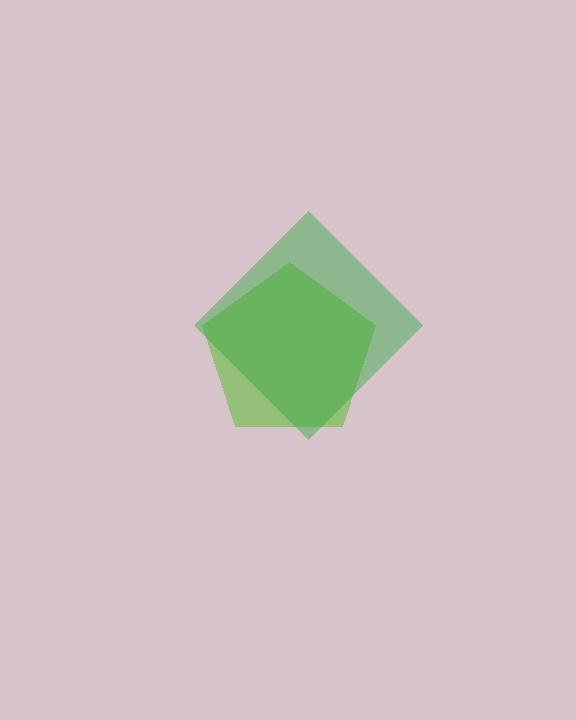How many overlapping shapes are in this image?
There are 2 overlapping shapes in the image.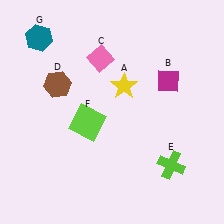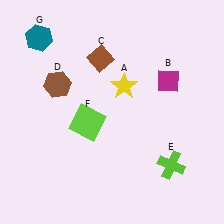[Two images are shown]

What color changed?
The diamond (C) changed from pink in Image 1 to brown in Image 2.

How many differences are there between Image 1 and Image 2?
There is 1 difference between the two images.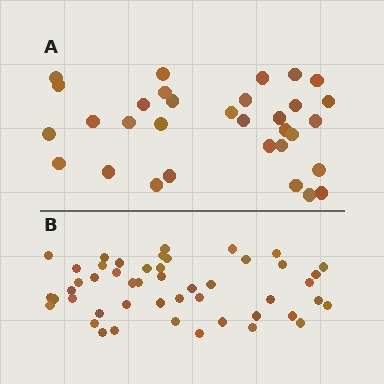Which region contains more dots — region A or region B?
Region B (the bottom region) has more dots.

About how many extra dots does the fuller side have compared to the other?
Region B has approximately 15 more dots than region A.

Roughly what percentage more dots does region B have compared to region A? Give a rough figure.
About 50% more.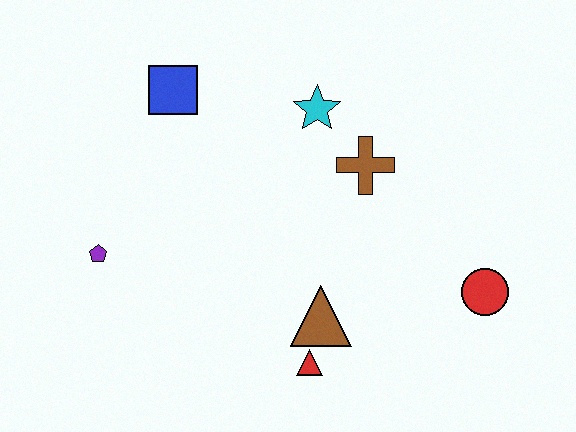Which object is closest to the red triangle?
The brown triangle is closest to the red triangle.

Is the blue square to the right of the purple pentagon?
Yes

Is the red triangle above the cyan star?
No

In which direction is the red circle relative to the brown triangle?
The red circle is to the right of the brown triangle.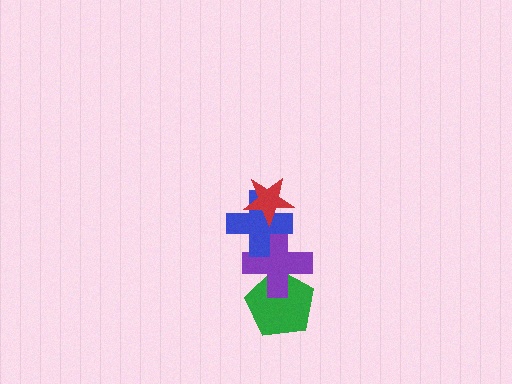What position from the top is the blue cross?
The blue cross is 2nd from the top.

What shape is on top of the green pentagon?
The purple cross is on top of the green pentagon.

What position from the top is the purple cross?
The purple cross is 3rd from the top.